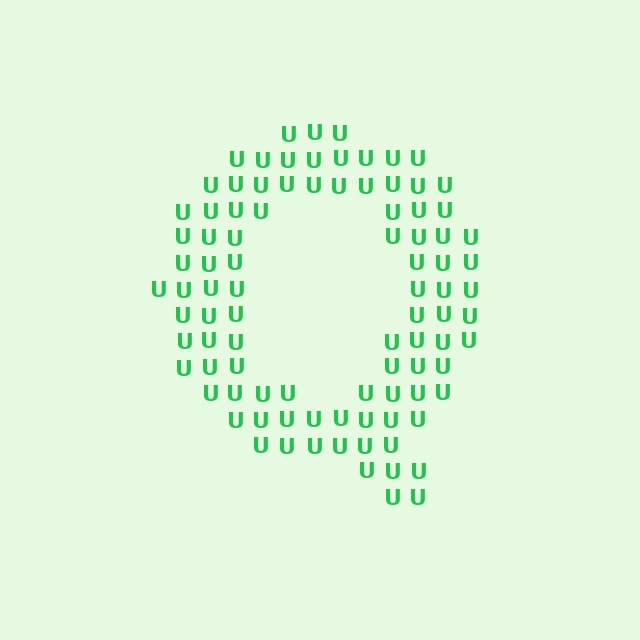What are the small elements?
The small elements are letter U's.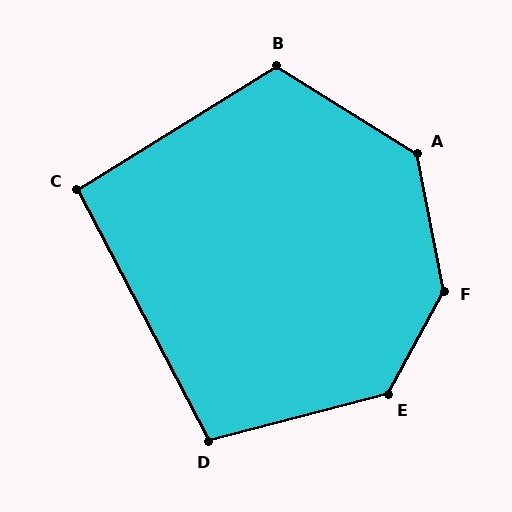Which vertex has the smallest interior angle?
C, at approximately 94 degrees.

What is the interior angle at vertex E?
Approximately 133 degrees (obtuse).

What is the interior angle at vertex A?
Approximately 133 degrees (obtuse).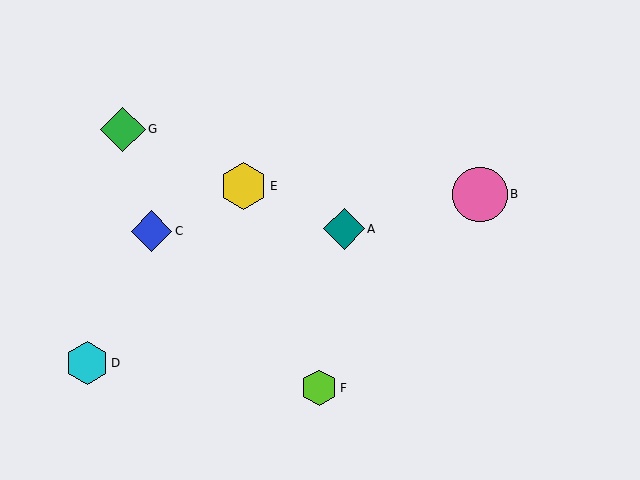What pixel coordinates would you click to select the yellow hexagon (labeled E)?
Click at (244, 186) to select the yellow hexagon E.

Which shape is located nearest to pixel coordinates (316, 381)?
The lime hexagon (labeled F) at (319, 388) is nearest to that location.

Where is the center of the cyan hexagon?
The center of the cyan hexagon is at (87, 363).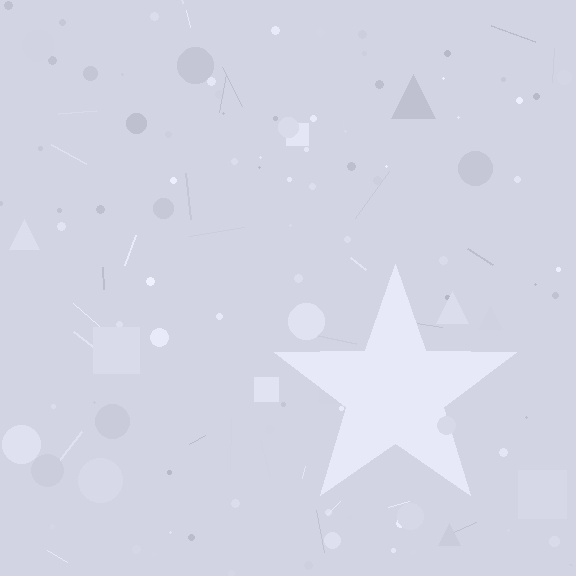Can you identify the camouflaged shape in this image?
The camouflaged shape is a star.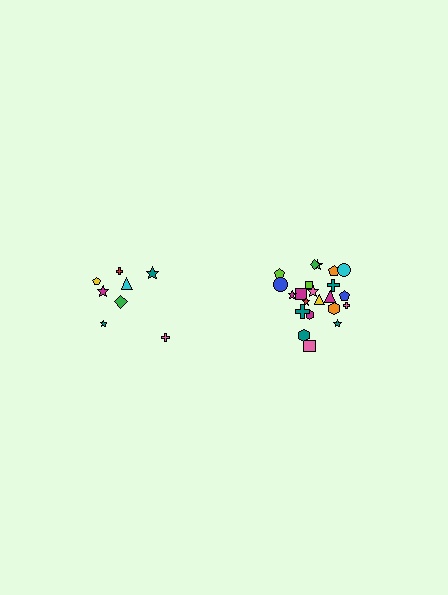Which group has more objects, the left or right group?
The right group.